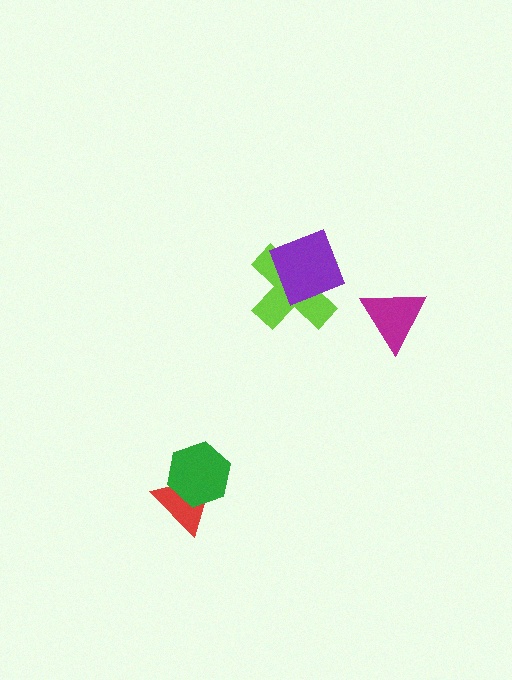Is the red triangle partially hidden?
Yes, it is partially covered by another shape.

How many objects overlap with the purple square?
1 object overlaps with the purple square.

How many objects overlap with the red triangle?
1 object overlaps with the red triangle.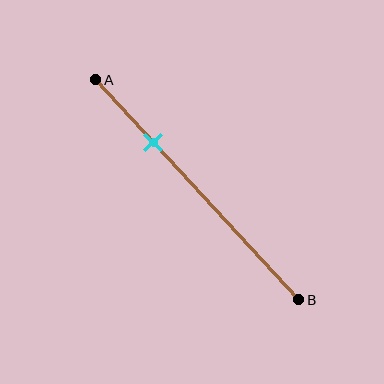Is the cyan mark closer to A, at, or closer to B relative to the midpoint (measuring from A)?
The cyan mark is closer to point A than the midpoint of segment AB.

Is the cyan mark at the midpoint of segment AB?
No, the mark is at about 30% from A, not at the 50% midpoint.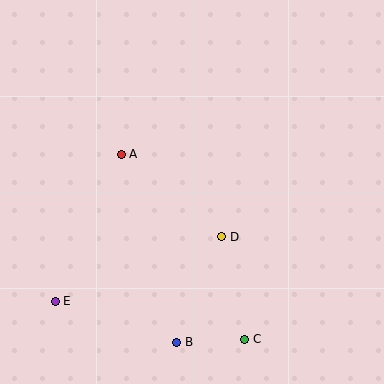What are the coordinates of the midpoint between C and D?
The midpoint between C and D is at (233, 288).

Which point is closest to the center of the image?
Point D at (222, 237) is closest to the center.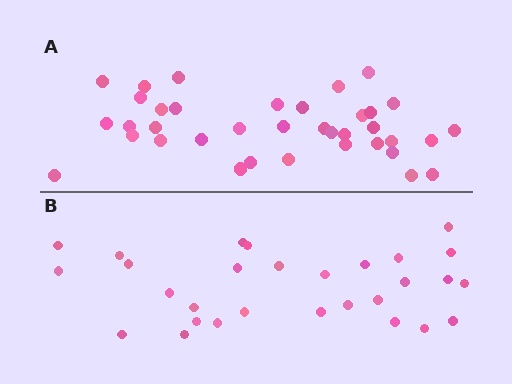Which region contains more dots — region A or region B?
Region A (the top region) has more dots.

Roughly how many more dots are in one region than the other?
Region A has roughly 8 or so more dots than region B.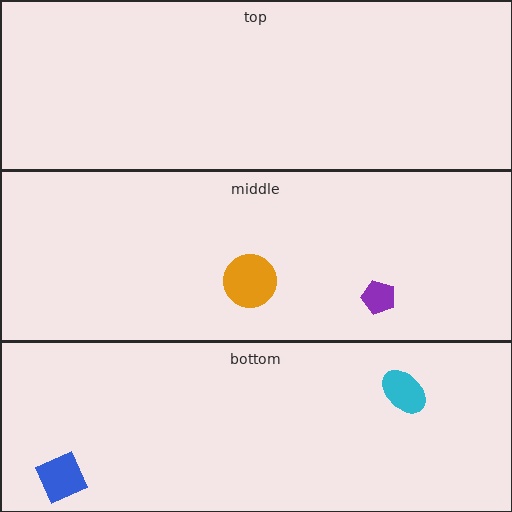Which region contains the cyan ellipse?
The bottom region.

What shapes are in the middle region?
The orange circle, the purple pentagon.